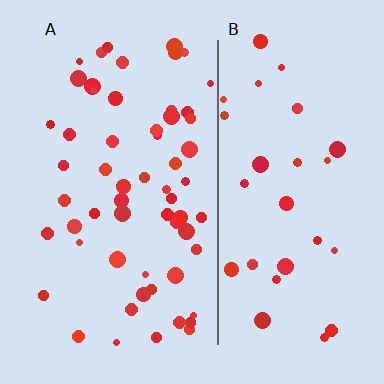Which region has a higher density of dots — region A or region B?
A (the left).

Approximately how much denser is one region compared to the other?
Approximately 1.9× — region A over region B.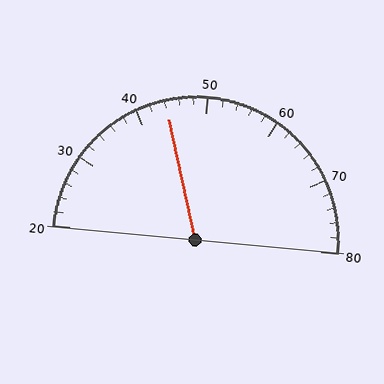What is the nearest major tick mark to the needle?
The nearest major tick mark is 40.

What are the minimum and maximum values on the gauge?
The gauge ranges from 20 to 80.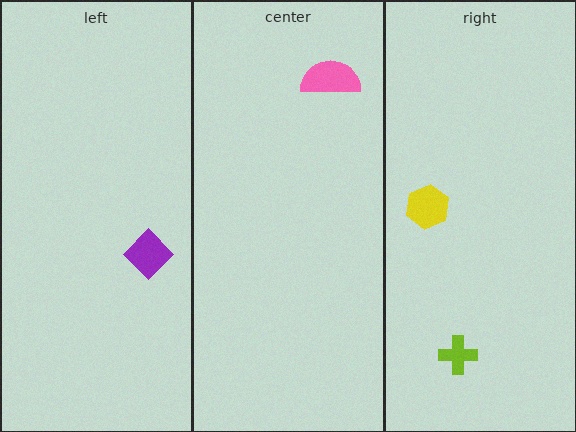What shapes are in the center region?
The pink semicircle.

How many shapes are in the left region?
1.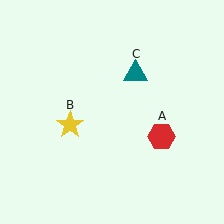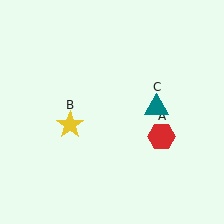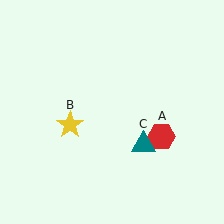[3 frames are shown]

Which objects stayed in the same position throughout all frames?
Red hexagon (object A) and yellow star (object B) remained stationary.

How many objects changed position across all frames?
1 object changed position: teal triangle (object C).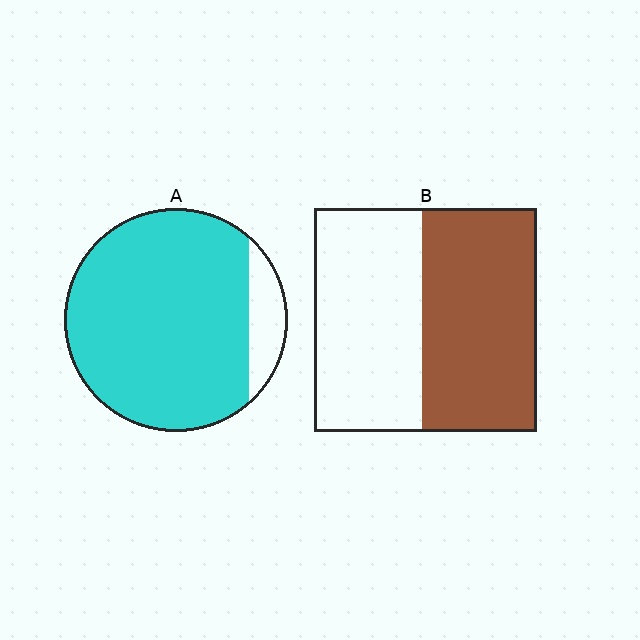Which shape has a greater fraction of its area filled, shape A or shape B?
Shape A.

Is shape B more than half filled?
Roughly half.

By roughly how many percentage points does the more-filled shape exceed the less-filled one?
By roughly 35 percentage points (A over B).